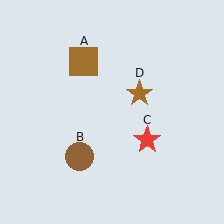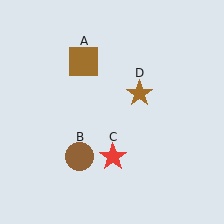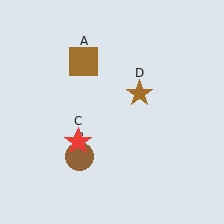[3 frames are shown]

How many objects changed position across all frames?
1 object changed position: red star (object C).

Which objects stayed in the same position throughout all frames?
Brown square (object A) and brown circle (object B) and brown star (object D) remained stationary.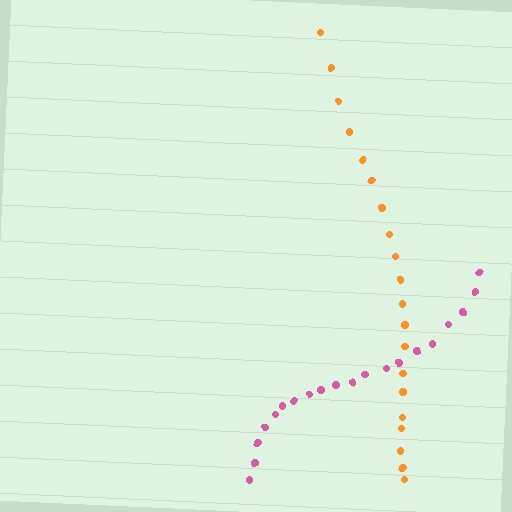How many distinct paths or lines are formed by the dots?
There are 2 distinct paths.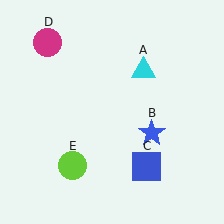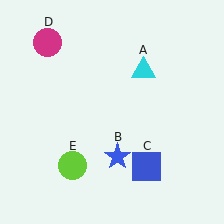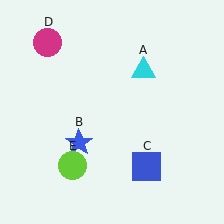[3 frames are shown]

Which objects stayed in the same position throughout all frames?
Cyan triangle (object A) and blue square (object C) and magenta circle (object D) and lime circle (object E) remained stationary.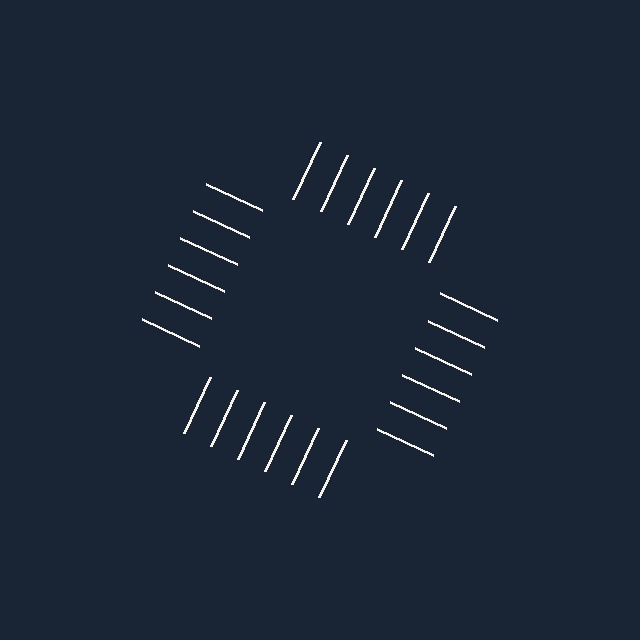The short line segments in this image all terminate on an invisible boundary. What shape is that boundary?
An illusory square — the line segments terminate on its edges but no continuous stroke is drawn.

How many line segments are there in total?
24 — 6 along each of the 4 edges.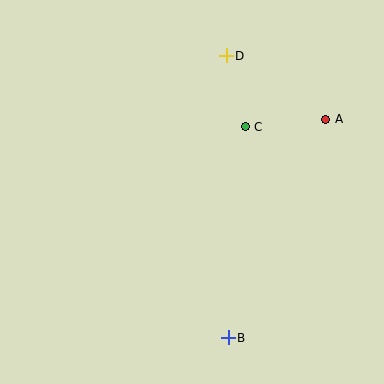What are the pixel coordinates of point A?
Point A is at (326, 119).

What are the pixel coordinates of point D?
Point D is at (226, 56).